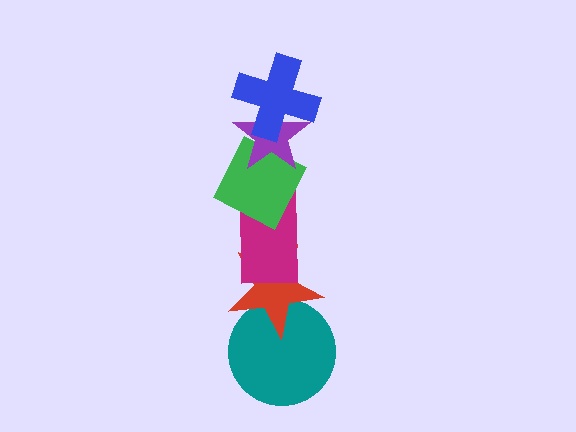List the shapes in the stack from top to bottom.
From top to bottom: the blue cross, the purple star, the green diamond, the magenta rectangle, the red star, the teal circle.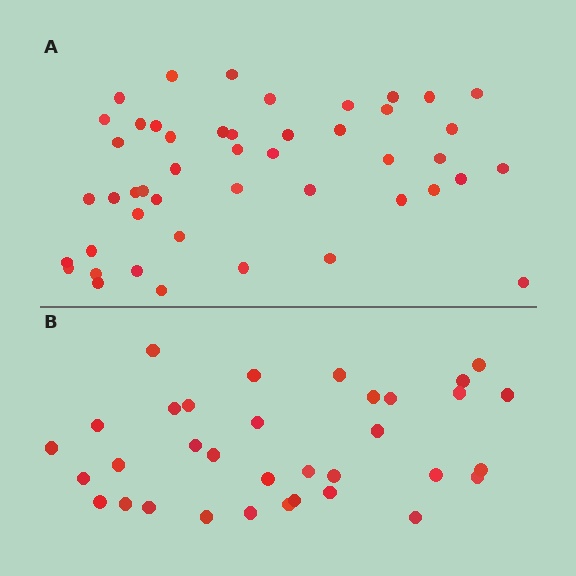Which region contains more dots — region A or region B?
Region A (the top region) has more dots.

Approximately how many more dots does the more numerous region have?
Region A has approximately 15 more dots than region B.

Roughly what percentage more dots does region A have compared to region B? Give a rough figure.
About 40% more.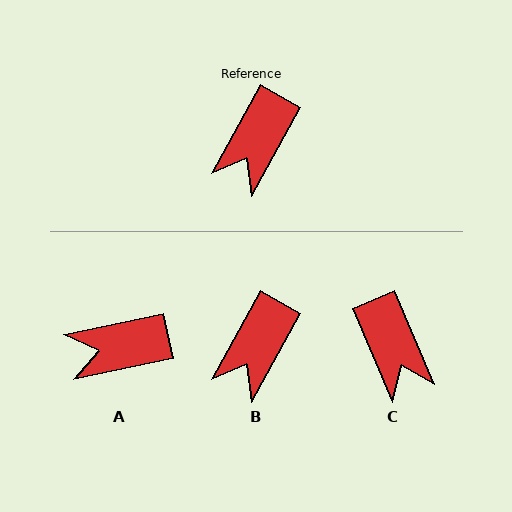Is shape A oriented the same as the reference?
No, it is off by about 49 degrees.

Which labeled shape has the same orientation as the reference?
B.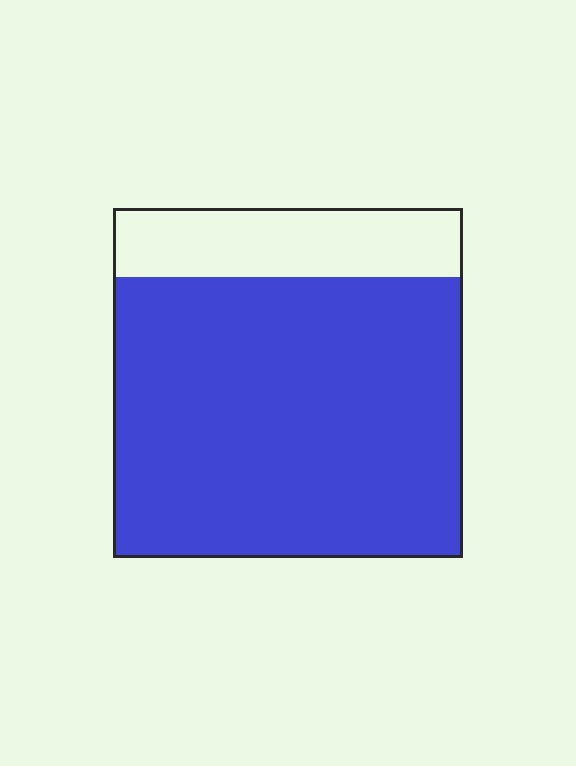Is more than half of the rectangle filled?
Yes.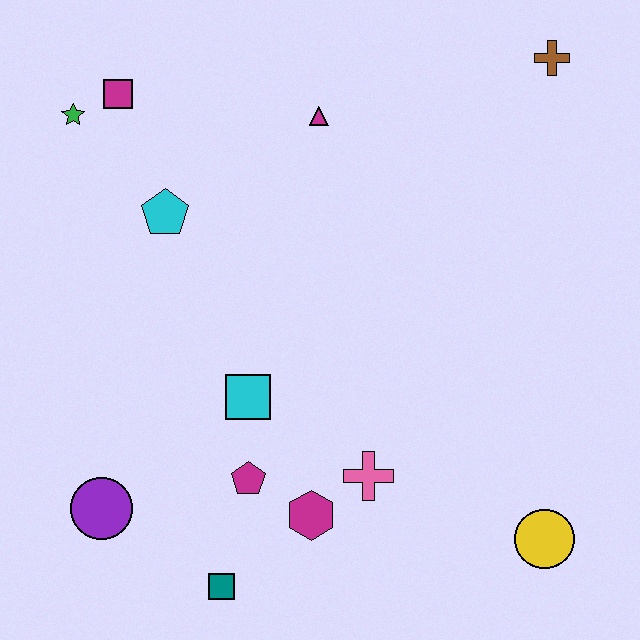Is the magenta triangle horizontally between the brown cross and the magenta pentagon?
Yes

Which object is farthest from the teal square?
The brown cross is farthest from the teal square.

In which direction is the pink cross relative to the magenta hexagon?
The pink cross is to the right of the magenta hexagon.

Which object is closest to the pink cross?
The magenta hexagon is closest to the pink cross.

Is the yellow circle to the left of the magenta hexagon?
No